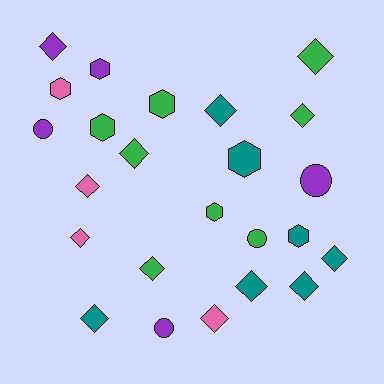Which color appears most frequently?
Green, with 8 objects.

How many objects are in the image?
There are 24 objects.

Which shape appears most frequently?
Diamond, with 13 objects.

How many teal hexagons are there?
There are 2 teal hexagons.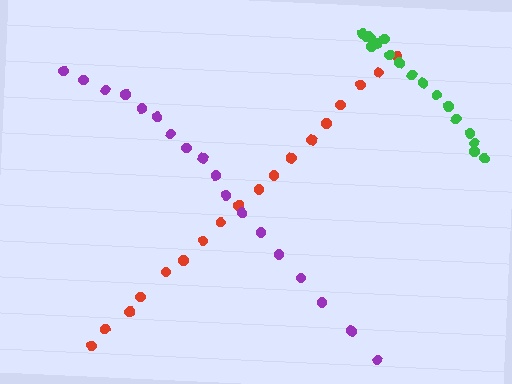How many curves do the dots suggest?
There are 3 distinct paths.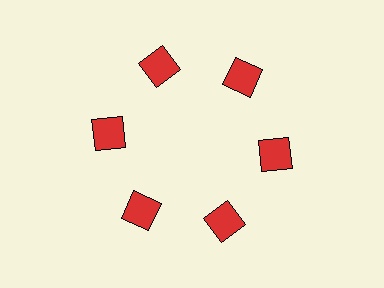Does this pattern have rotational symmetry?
Yes, this pattern has 6-fold rotational symmetry. It looks the same after rotating 60 degrees around the center.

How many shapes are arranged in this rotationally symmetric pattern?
There are 6 shapes, arranged in 6 groups of 1.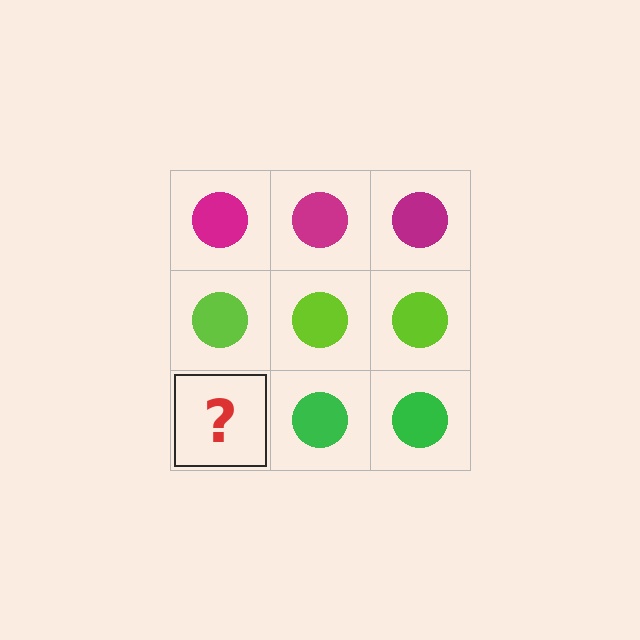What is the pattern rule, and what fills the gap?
The rule is that each row has a consistent color. The gap should be filled with a green circle.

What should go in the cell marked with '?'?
The missing cell should contain a green circle.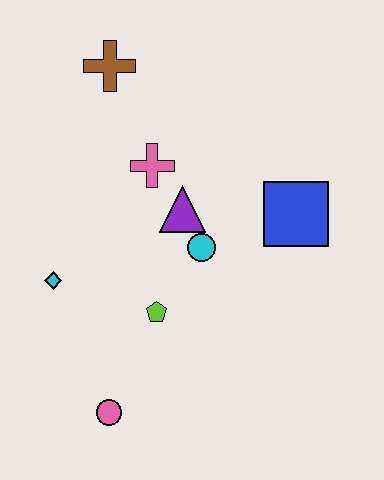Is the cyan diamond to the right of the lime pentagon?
No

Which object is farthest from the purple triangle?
The pink circle is farthest from the purple triangle.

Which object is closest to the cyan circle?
The purple triangle is closest to the cyan circle.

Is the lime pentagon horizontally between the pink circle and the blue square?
Yes